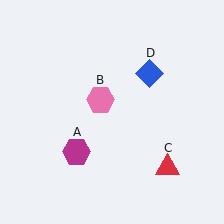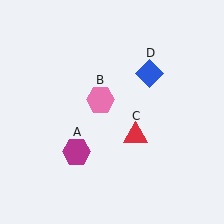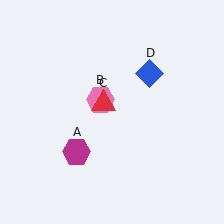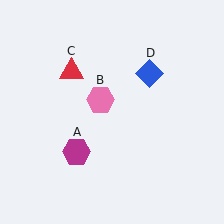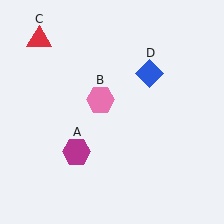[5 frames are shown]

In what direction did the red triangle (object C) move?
The red triangle (object C) moved up and to the left.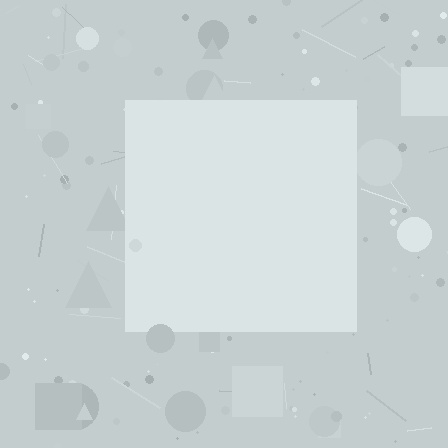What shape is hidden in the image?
A square is hidden in the image.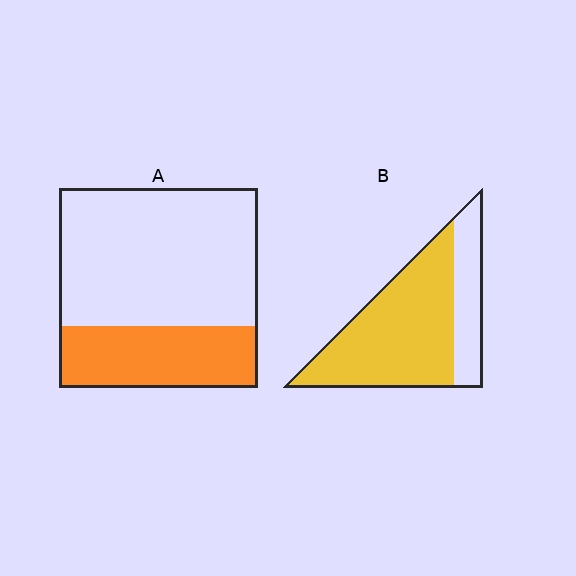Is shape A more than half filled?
No.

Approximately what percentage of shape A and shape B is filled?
A is approximately 30% and B is approximately 75%.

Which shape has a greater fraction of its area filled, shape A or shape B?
Shape B.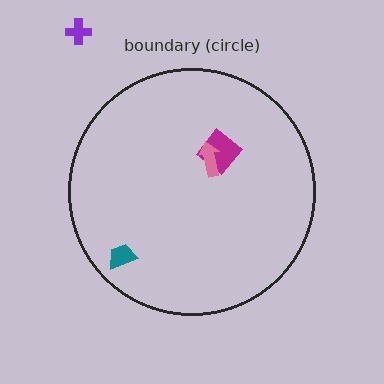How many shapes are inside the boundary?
3 inside, 1 outside.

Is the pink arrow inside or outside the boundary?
Inside.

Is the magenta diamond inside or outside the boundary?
Inside.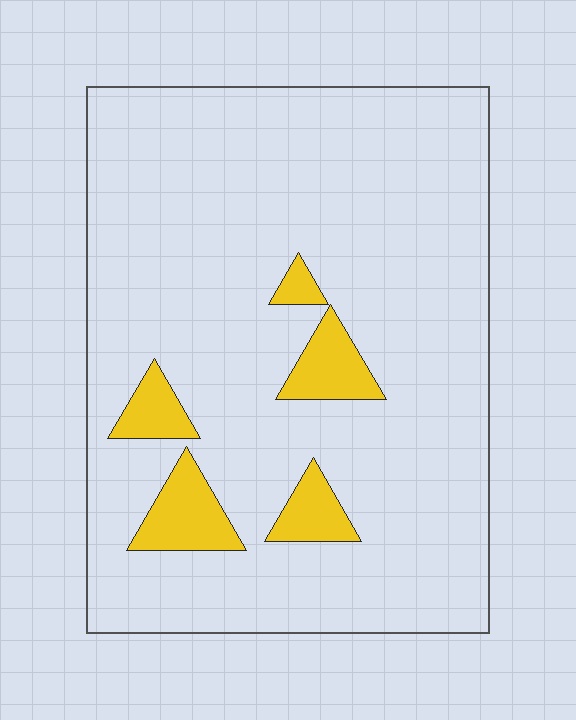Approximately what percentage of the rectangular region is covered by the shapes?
Approximately 10%.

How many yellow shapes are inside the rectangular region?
5.